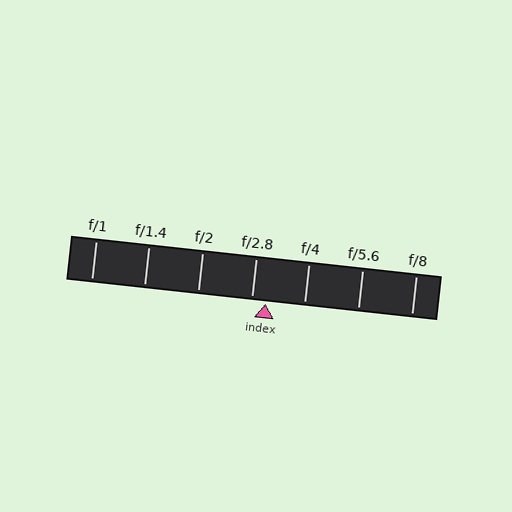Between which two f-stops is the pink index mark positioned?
The index mark is between f/2.8 and f/4.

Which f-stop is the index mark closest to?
The index mark is closest to f/2.8.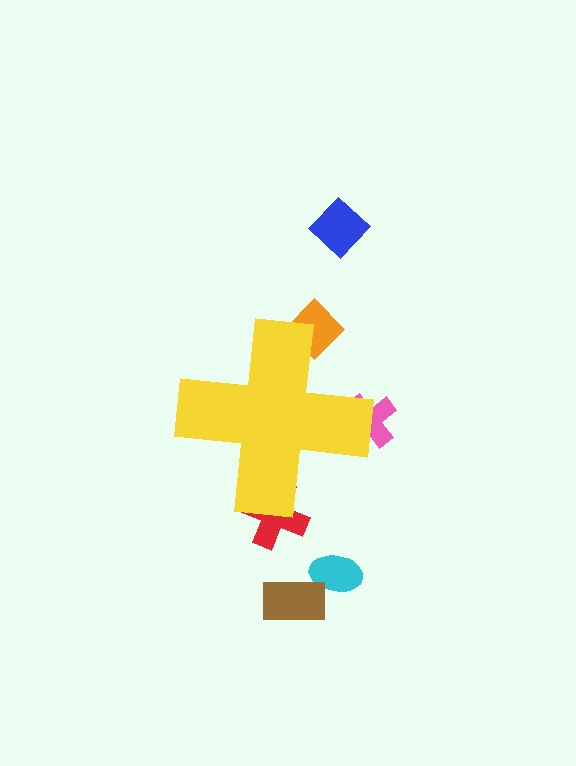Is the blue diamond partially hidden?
No, the blue diamond is fully visible.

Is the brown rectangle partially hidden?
No, the brown rectangle is fully visible.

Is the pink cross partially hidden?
Yes, the pink cross is partially hidden behind the yellow cross.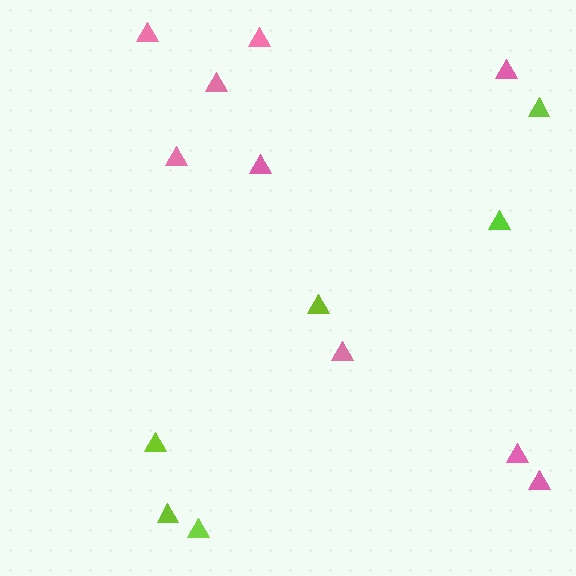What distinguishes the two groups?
There are 2 groups: one group of lime triangles (6) and one group of pink triangles (9).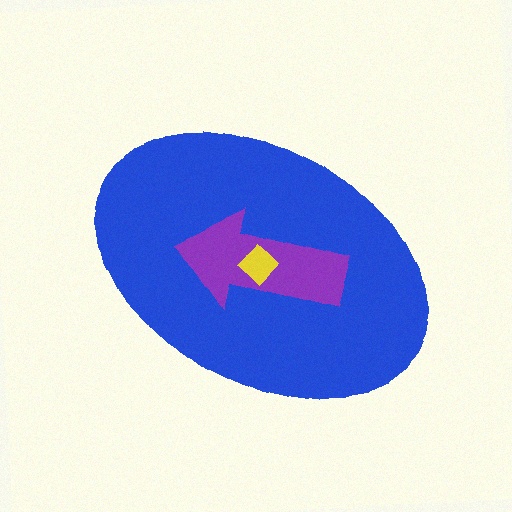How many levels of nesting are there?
3.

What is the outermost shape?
The blue ellipse.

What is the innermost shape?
The yellow diamond.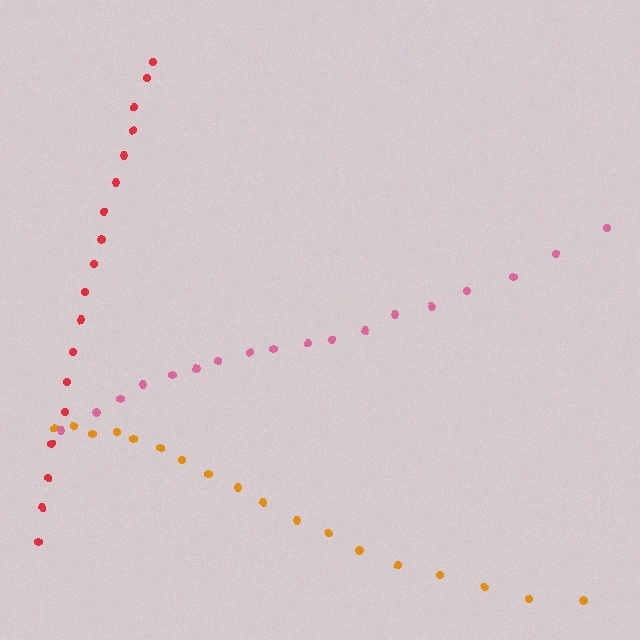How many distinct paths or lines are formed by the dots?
There are 3 distinct paths.